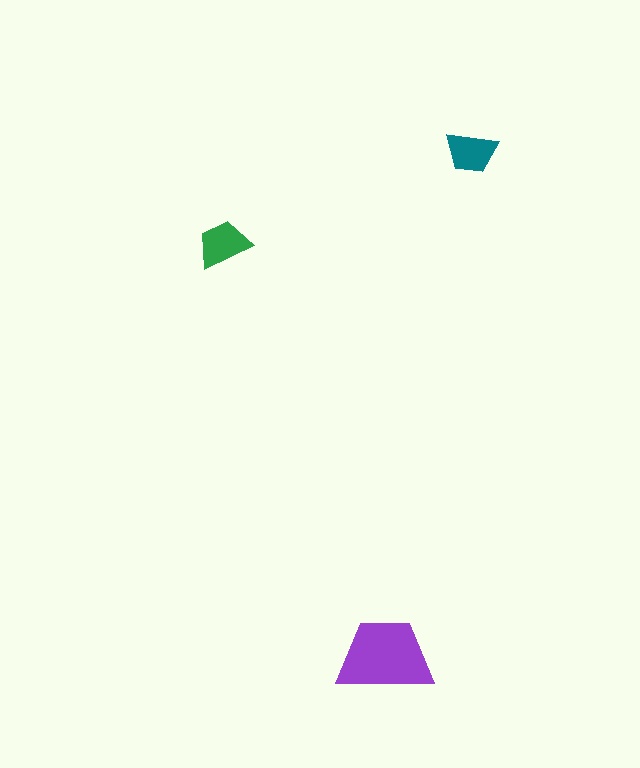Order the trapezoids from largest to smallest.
the purple one, the green one, the teal one.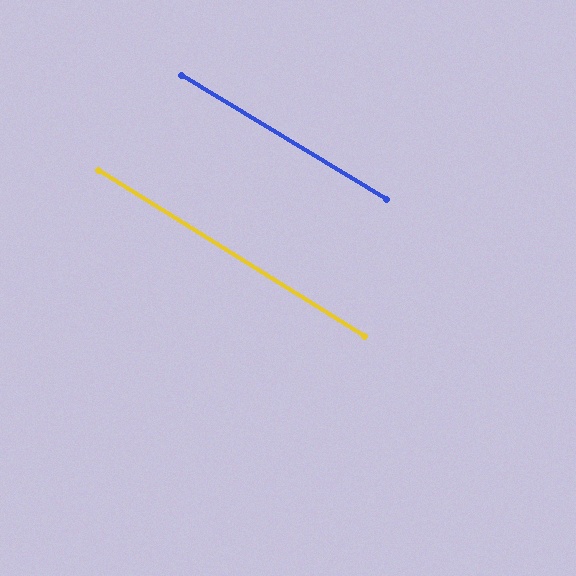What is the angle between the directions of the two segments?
Approximately 1 degree.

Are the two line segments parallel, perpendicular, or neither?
Parallel — their directions differ by only 1.0°.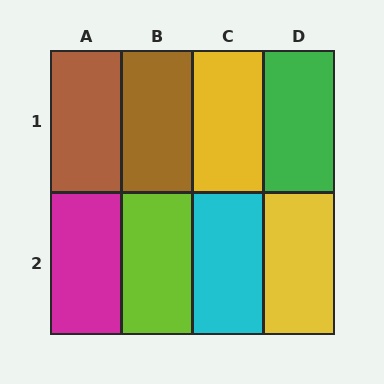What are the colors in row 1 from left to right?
Brown, brown, yellow, green.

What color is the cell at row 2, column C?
Cyan.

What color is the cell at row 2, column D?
Yellow.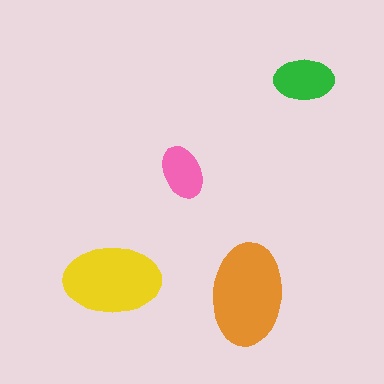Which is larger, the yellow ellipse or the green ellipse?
The yellow one.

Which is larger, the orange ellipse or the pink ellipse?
The orange one.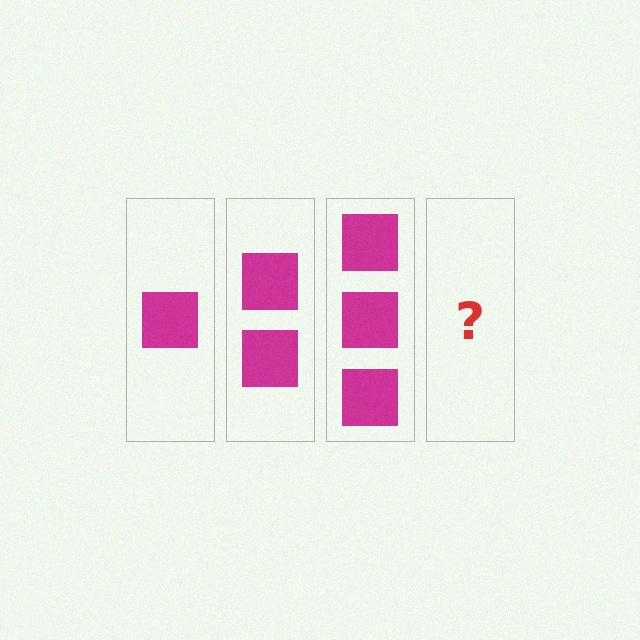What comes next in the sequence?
The next element should be 4 squares.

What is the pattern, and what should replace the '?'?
The pattern is that each step adds one more square. The '?' should be 4 squares.